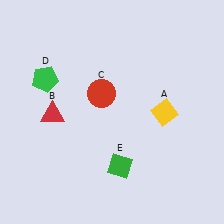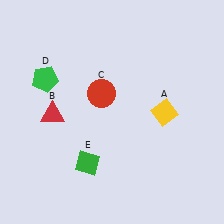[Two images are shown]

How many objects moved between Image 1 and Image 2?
1 object moved between the two images.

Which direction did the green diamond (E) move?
The green diamond (E) moved left.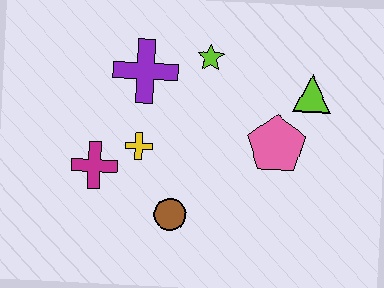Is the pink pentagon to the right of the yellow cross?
Yes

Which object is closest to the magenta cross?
The yellow cross is closest to the magenta cross.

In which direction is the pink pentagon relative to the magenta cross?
The pink pentagon is to the right of the magenta cross.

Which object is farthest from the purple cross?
The lime triangle is farthest from the purple cross.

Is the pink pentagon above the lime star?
No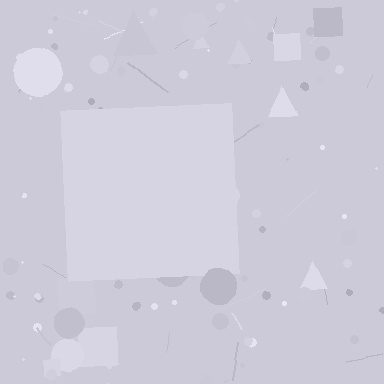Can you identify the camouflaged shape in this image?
The camouflaged shape is a square.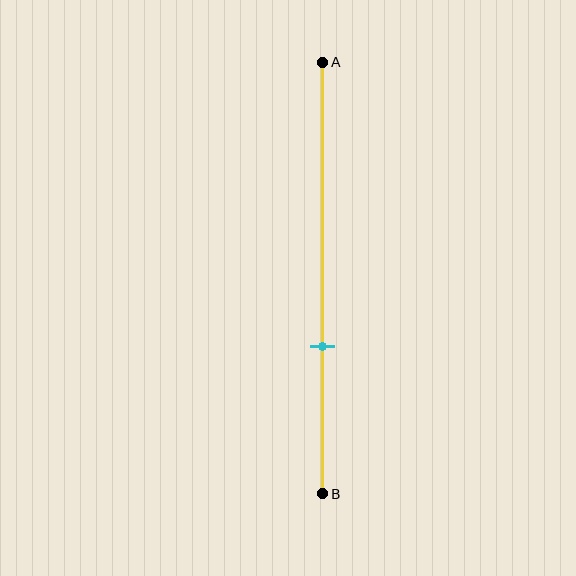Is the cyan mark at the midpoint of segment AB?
No, the mark is at about 65% from A, not at the 50% midpoint.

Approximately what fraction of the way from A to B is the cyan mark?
The cyan mark is approximately 65% of the way from A to B.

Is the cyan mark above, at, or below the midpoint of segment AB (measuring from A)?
The cyan mark is below the midpoint of segment AB.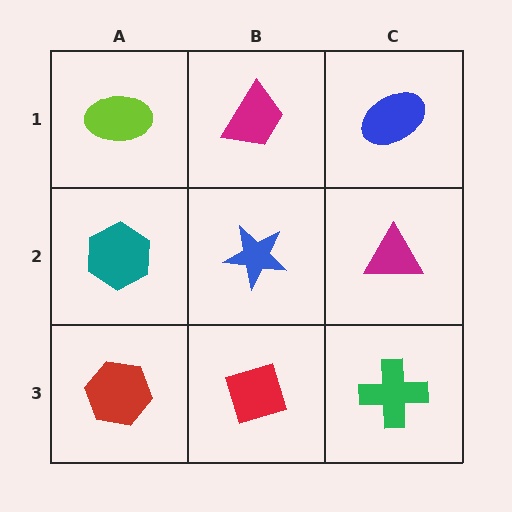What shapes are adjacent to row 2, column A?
A lime ellipse (row 1, column A), a red hexagon (row 3, column A), a blue star (row 2, column B).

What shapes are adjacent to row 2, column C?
A blue ellipse (row 1, column C), a green cross (row 3, column C), a blue star (row 2, column B).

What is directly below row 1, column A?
A teal hexagon.